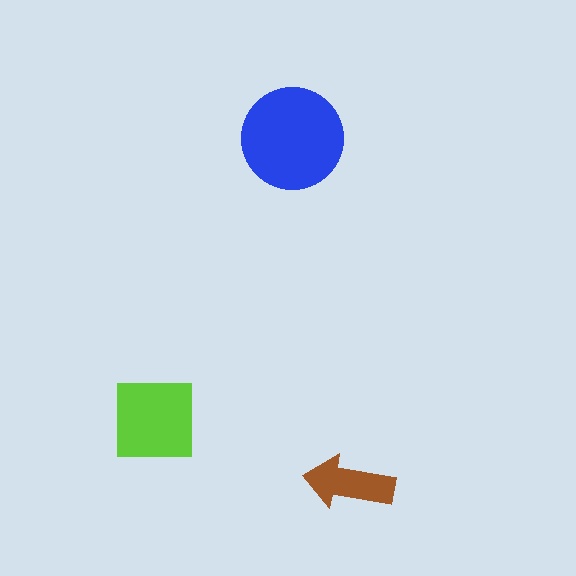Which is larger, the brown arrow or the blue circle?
The blue circle.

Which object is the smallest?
The brown arrow.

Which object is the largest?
The blue circle.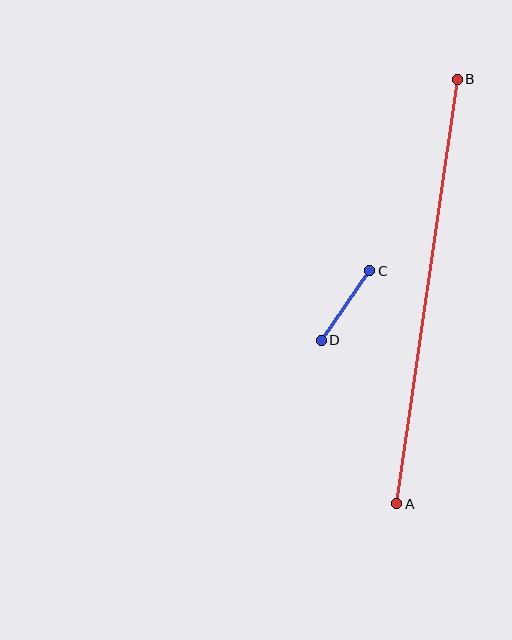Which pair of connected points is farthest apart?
Points A and B are farthest apart.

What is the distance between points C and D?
The distance is approximately 85 pixels.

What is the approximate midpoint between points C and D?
The midpoint is at approximately (346, 306) pixels.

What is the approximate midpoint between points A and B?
The midpoint is at approximately (427, 292) pixels.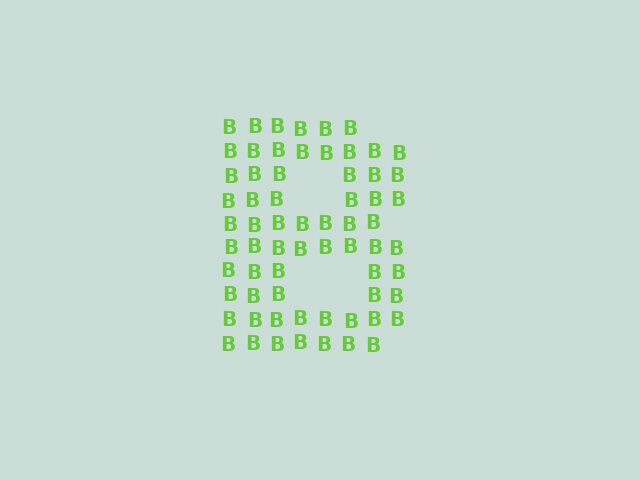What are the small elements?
The small elements are letter B's.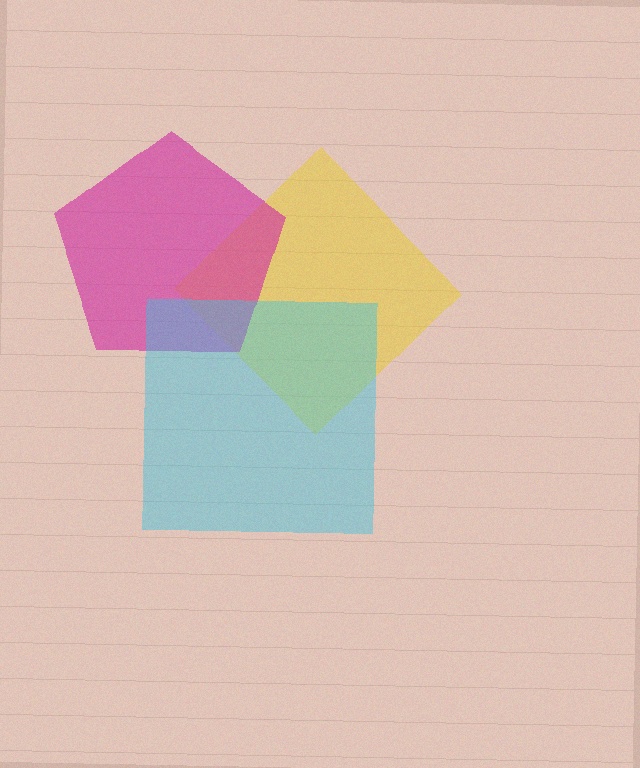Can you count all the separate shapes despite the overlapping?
Yes, there are 3 separate shapes.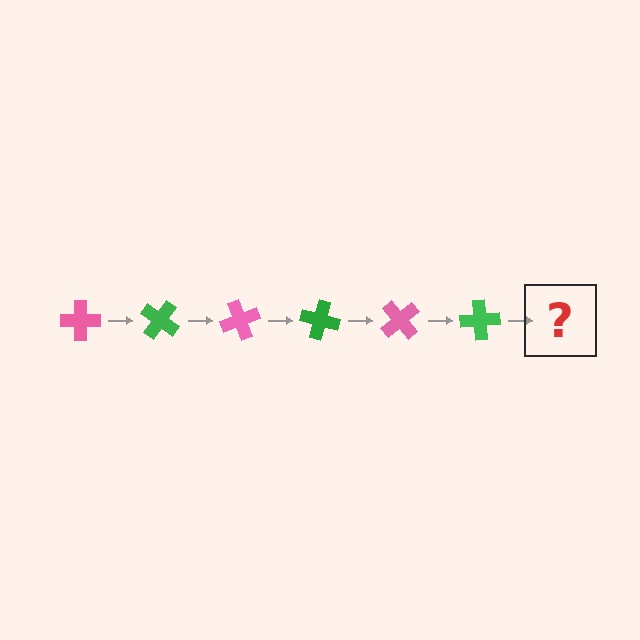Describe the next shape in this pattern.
It should be a pink cross, rotated 210 degrees from the start.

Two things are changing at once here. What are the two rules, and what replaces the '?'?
The two rules are that it rotates 35 degrees each step and the color cycles through pink and green. The '?' should be a pink cross, rotated 210 degrees from the start.